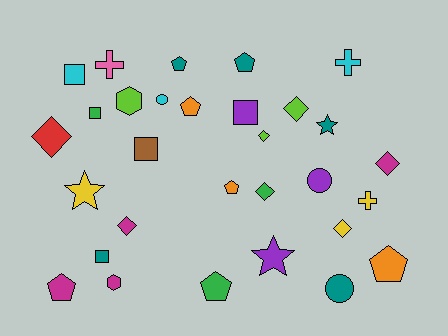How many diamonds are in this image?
There are 7 diamonds.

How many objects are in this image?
There are 30 objects.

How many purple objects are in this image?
There are 3 purple objects.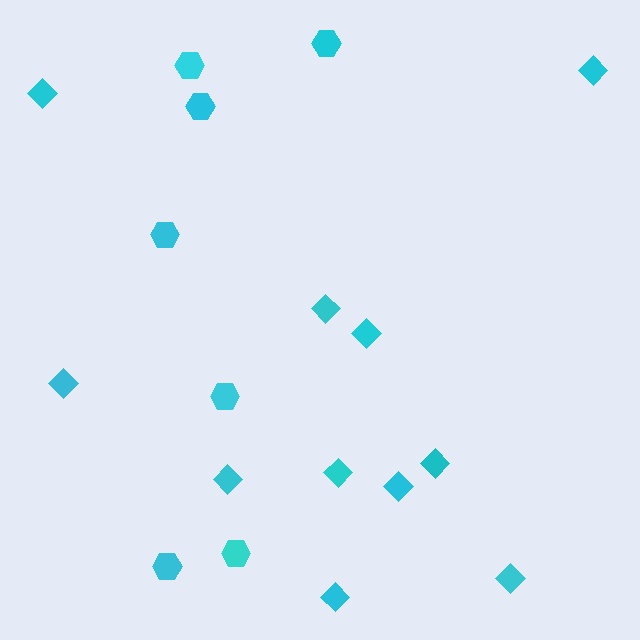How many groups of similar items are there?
There are 2 groups: one group of diamonds (11) and one group of hexagons (7).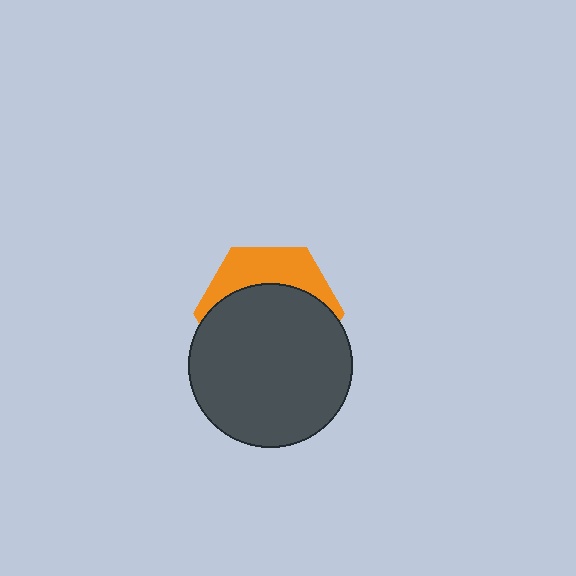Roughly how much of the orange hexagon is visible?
A small part of it is visible (roughly 33%).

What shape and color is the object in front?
The object in front is a dark gray circle.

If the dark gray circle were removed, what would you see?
You would see the complete orange hexagon.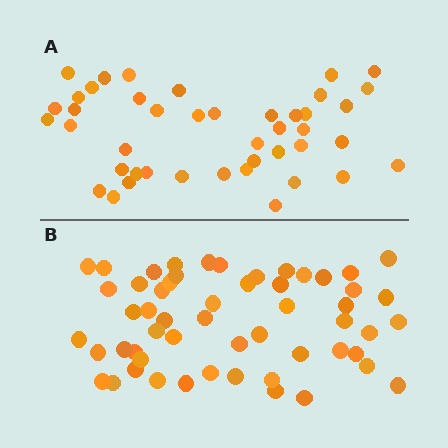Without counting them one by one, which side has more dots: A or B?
Region B (the bottom region) has more dots.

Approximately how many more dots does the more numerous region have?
Region B has roughly 12 or so more dots than region A.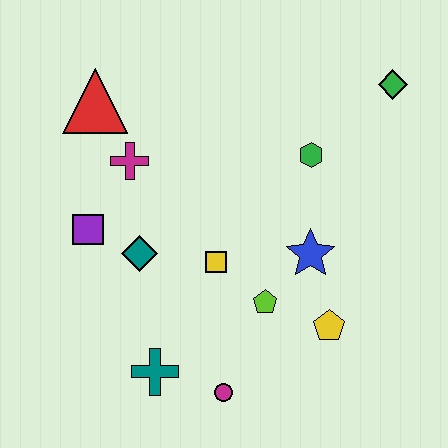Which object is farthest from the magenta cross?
The green diamond is farthest from the magenta cross.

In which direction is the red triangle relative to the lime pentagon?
The red triangle is above the lime pentagon.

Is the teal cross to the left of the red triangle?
No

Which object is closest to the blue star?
The lime pentagon is closest to the blue star.